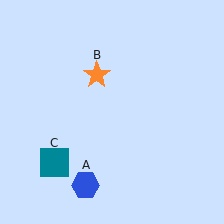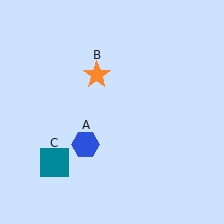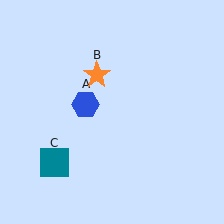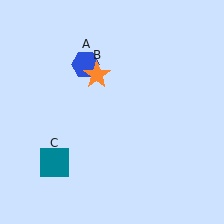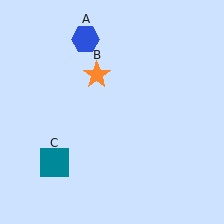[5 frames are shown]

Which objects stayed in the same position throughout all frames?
Orange star (object B) and teal square (object C) remained stationary.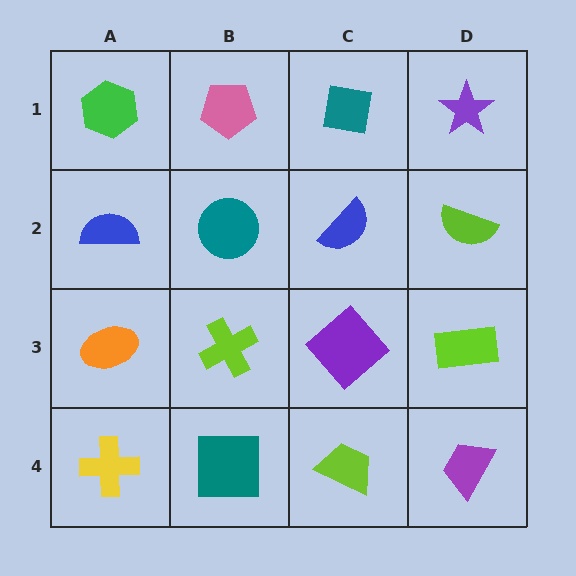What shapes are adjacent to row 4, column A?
An orange ellipse (row 3, column A), a teal square (row 4, column B).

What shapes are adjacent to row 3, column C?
A blue semicircle (row 2, column C), a lime trapezoid (row 4, column C), a lime cross (row 3, column B), a lime rectangle (row 3, column D).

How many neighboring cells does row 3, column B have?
4.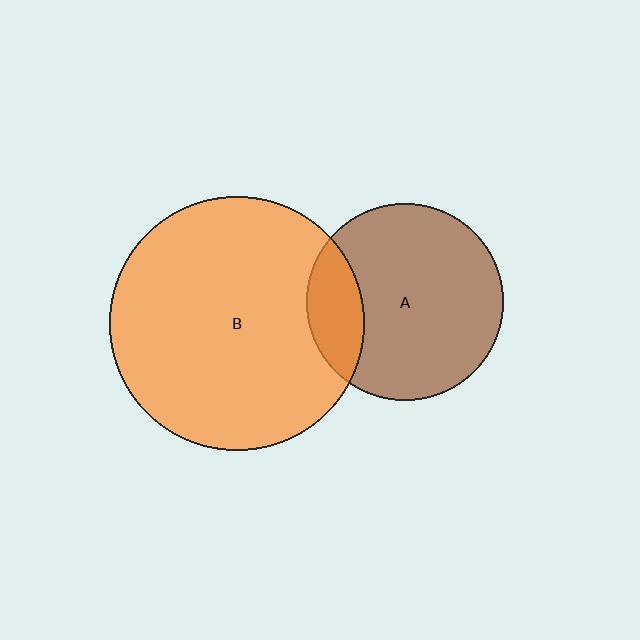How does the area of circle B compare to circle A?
Approximately 1.7 times.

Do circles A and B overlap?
Yes.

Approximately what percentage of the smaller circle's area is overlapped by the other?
Approximately 20%.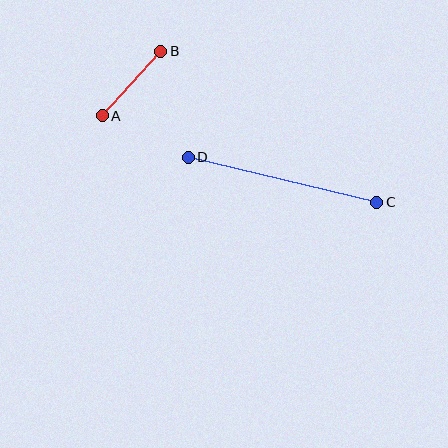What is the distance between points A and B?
The distance is approximately 87 pixels.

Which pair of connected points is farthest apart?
Points C and D are farthest apart.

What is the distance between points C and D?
The distance is approximately 193 pixels.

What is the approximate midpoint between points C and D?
The midpoint is at approximately (282, 180) pixels.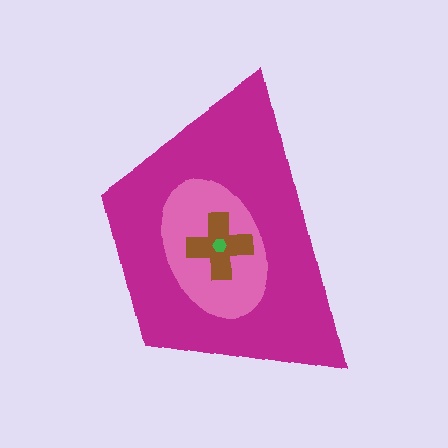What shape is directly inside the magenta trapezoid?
The pink ellipse.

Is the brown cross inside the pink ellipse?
Yes.